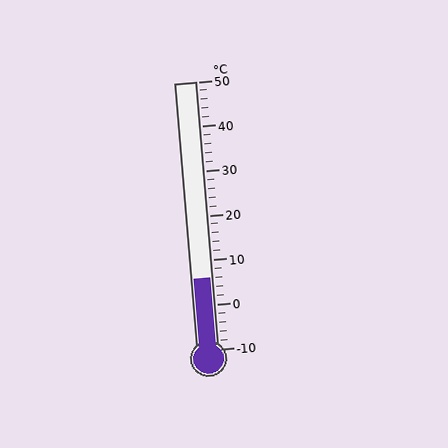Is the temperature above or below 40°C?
The temperature is below 40°C.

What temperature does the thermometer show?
The thermometer shows approximately 6°C.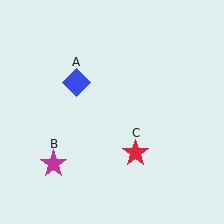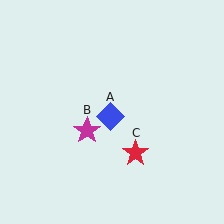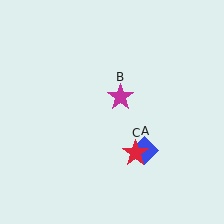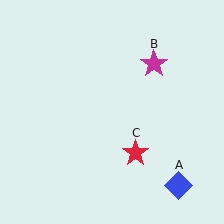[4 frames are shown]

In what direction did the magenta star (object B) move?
The magenta star (object B) moved up and to the right.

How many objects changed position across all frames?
2 objects changed position: blue diamond (object A), magenta star (object B).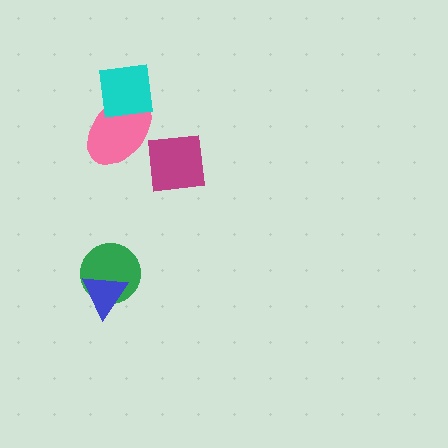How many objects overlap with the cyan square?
1 object overlaps with the cyan square.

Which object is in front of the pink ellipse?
The cyan square is in front of the pink ellipse.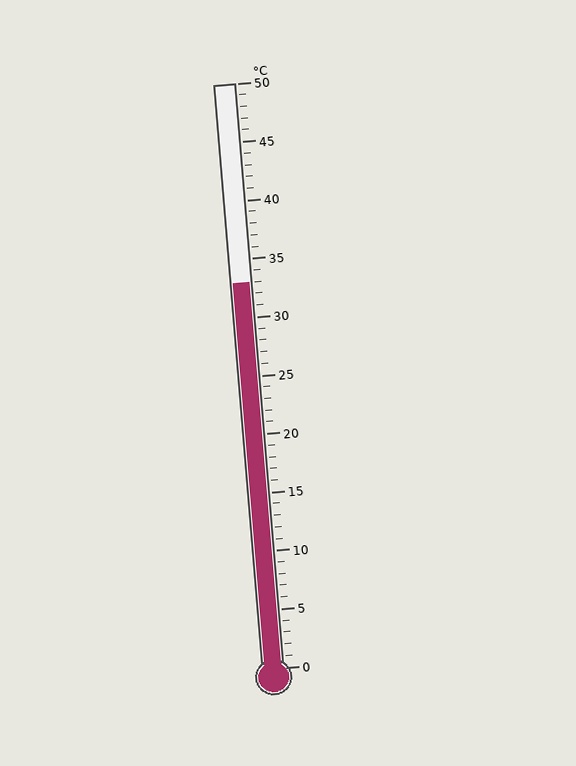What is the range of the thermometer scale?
The thermometer scale ranges from 0°C to 50°C.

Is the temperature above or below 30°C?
The temperature is above 30°C.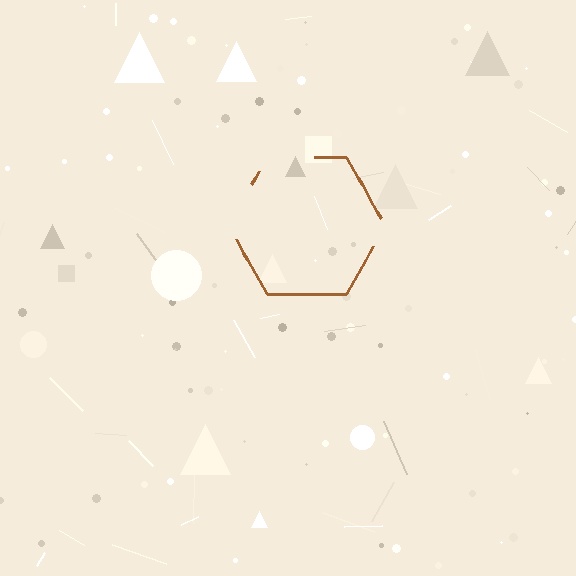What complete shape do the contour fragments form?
The contour fragments form a hexagon.